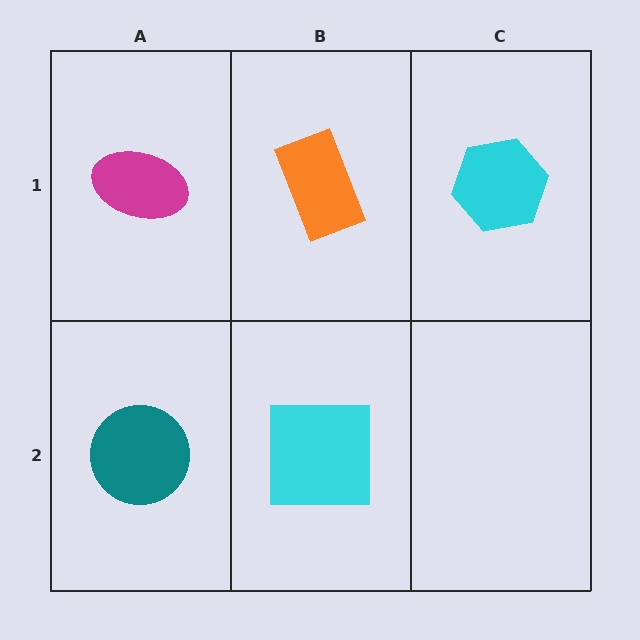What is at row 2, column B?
A cyan square.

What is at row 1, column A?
A magenta ellipse.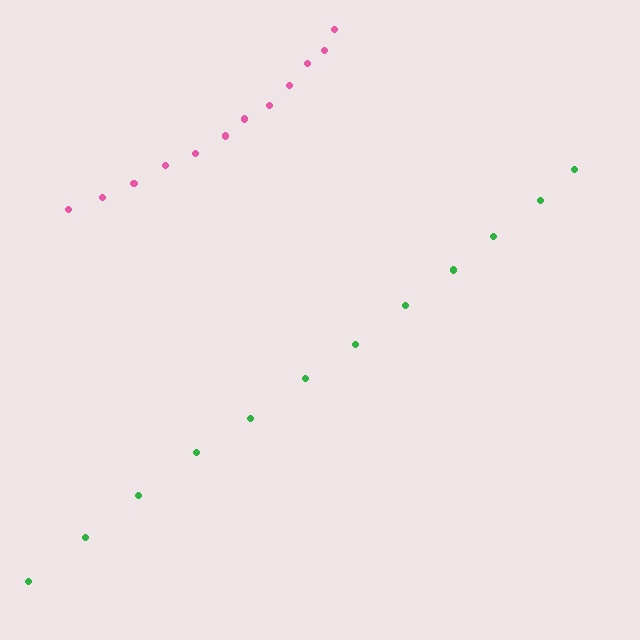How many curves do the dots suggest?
There are 2 distinct paths.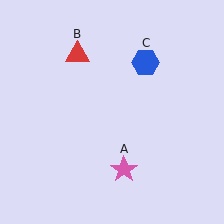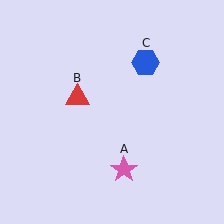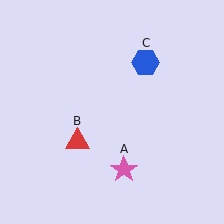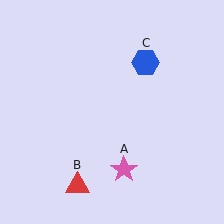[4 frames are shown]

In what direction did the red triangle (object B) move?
The red triangle (object B) moved down.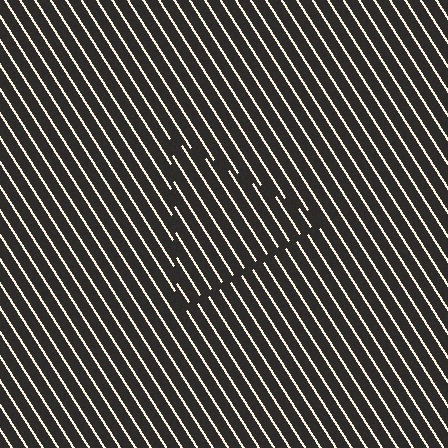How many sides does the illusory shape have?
3 sides — the line-ends trace a triangle.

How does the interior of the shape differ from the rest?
The interior of the shape contains the same grating, shifted by half a period — the contour is defined by the phase discontinuity where line-ends from the inner and outer gratings abut.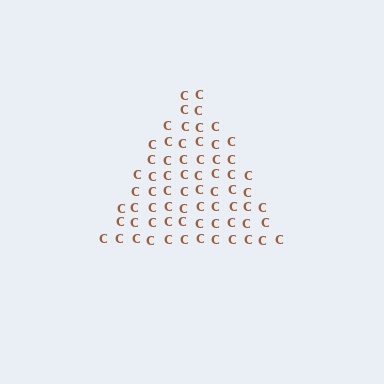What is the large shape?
The large shape is a triangle.